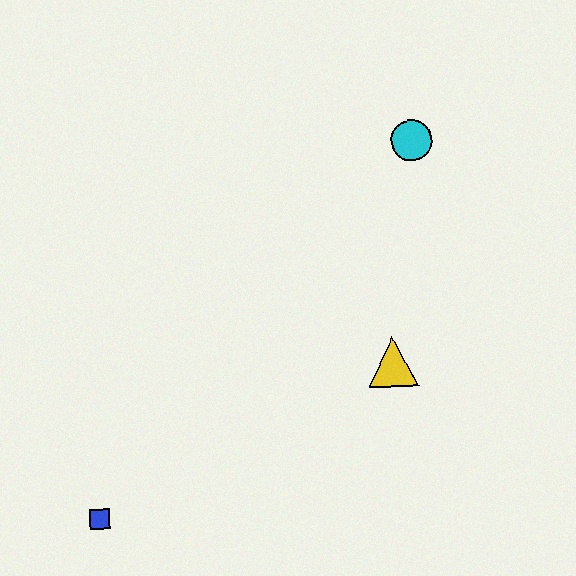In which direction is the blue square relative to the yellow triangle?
The blue square is to the left of the yellow triangle.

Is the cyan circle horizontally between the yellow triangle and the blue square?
No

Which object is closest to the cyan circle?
The yellow triangle is closest to the cyan circle.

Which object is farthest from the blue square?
The cyan circle is farthest from the blue square.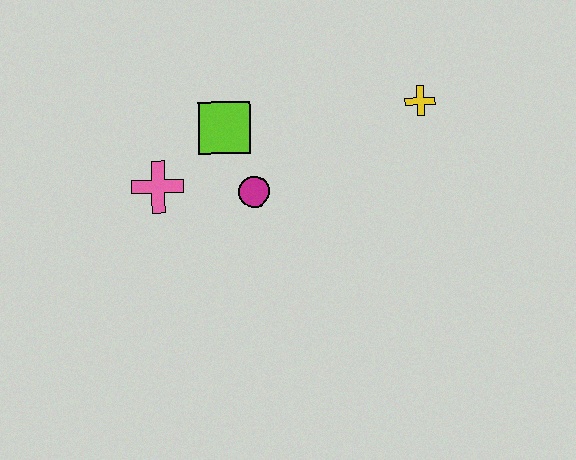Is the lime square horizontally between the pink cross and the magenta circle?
Yes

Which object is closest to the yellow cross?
The magenta circle is closest to the yellow cross.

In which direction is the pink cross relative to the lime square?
The pink cross is to the left of the lime square.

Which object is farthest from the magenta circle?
The yellow cross is farthest from the magenta circle.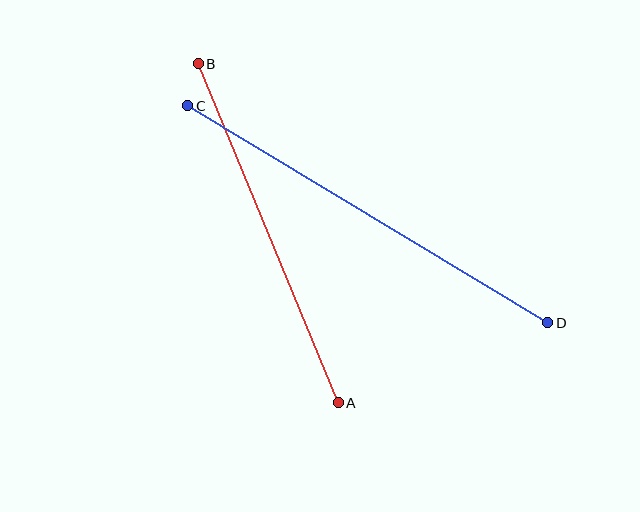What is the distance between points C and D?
The distance is approximately 421 pixels.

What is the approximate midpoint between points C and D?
The midpoint is at approximately (368, 214) pixels.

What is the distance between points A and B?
The distance is approximately 367 pixels.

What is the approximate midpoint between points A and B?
The midpoint is at approximately (268, 233) pixels.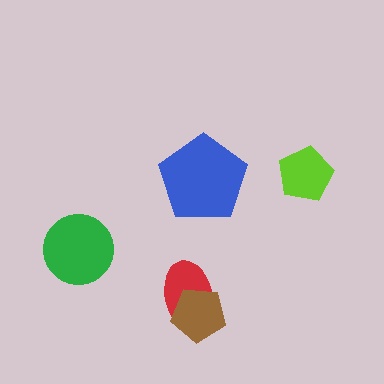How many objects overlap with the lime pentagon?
0 objects overlap with the lime pentagon.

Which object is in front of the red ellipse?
The brown pentagon is in front of the red ellipse.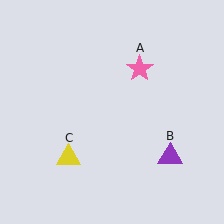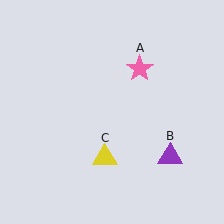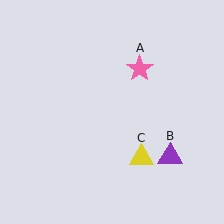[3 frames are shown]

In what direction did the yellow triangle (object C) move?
The yellow triangle (object C) moved right.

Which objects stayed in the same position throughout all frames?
Pink star (object A) and purple triangle (object B) remained stationary.